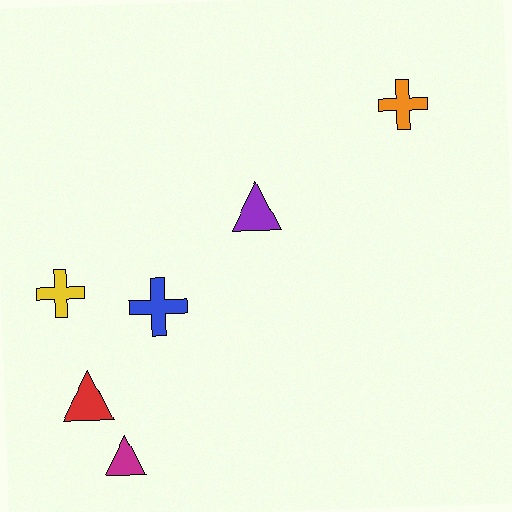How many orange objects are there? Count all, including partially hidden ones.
There is 1 orange object.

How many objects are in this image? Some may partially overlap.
There are 6 objects.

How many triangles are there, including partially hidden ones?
There are 3 triangles.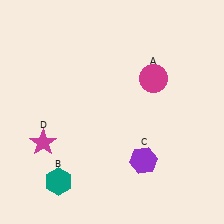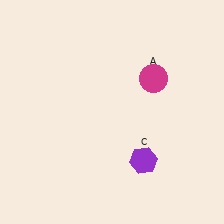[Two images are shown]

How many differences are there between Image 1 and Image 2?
There are 2 differences between the two images.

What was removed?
The teal hexagon (B), the magenta star (D) were removed in Image 2.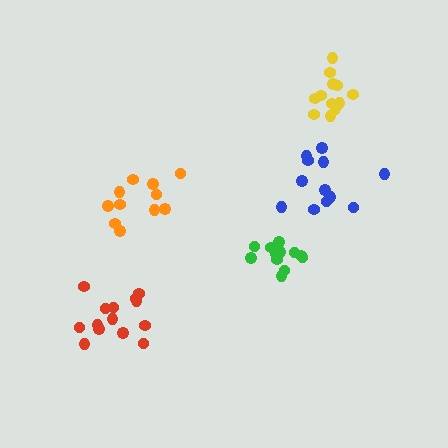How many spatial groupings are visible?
There are 5 spatial groupings.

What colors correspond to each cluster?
The clusters are colored: orange, red, green, yellow, blue.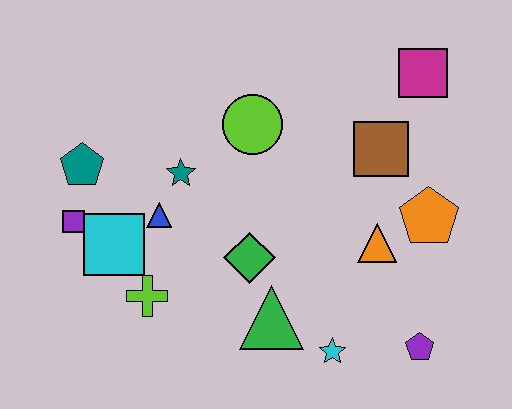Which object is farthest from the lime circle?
The purple pentagon is farthest from the lime circle.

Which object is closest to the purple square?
The cyan square is closest to the purple square.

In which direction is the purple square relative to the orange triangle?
The purple square is to the left of the orange triangle.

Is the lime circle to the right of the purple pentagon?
No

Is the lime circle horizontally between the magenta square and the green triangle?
No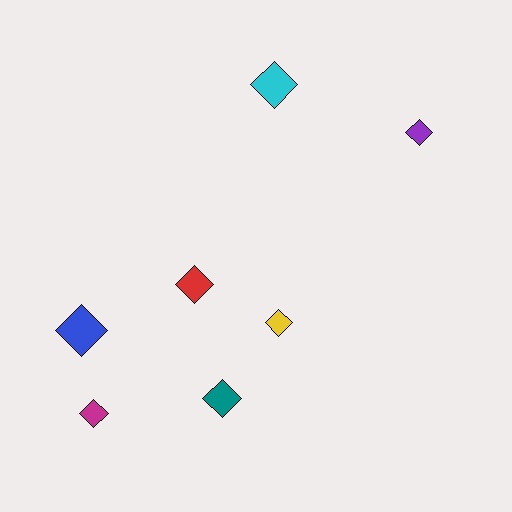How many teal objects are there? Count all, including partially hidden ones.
There is 1 teal object.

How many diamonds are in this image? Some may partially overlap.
There are 7 diamonds.